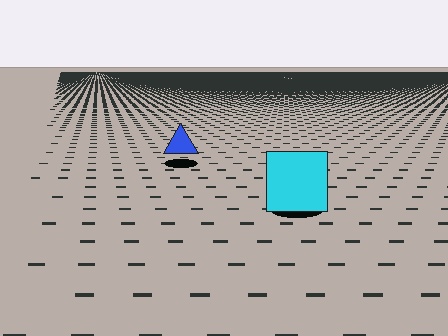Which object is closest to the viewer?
The cyan square is closest. The texture marks near it are larger and more spread out.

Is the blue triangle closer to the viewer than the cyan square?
No. The cyan square is closer — you can tell from the texture gradient: the ground texture is coarser near it.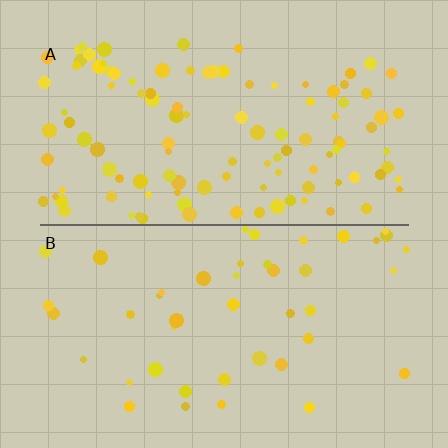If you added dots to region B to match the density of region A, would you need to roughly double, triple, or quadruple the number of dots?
Approximately triple.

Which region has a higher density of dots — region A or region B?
A (the top).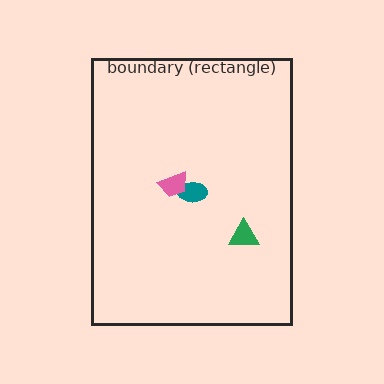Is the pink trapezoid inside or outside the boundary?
Inside.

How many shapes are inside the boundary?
3 inside, 0 outside.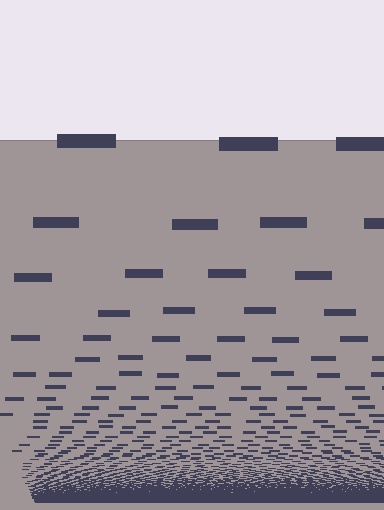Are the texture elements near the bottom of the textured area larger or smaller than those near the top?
Smaller. The gradient is inverted — elements near the bottom are smaller and denser.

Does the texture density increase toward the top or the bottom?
Density increases toward the bottom.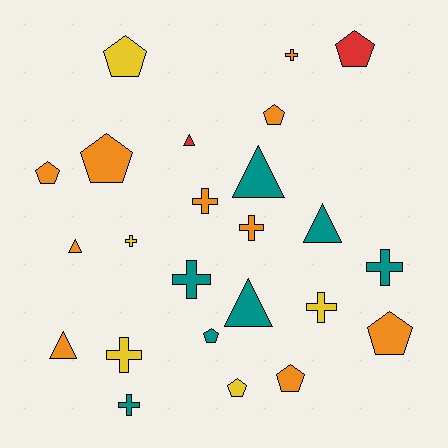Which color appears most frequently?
Orange, with 10 objects.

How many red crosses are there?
There are no red crosses.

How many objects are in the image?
There are 24 objects.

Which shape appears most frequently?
Pentagon, with 9 objects.